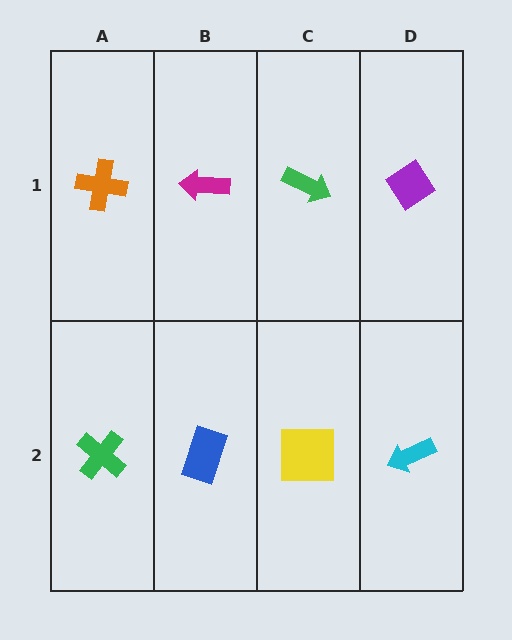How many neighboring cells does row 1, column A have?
2.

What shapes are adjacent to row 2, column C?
A green arrow (row 1, column C), a blue rectangle (row 2, column B), a cyan arrow (row 2, column D).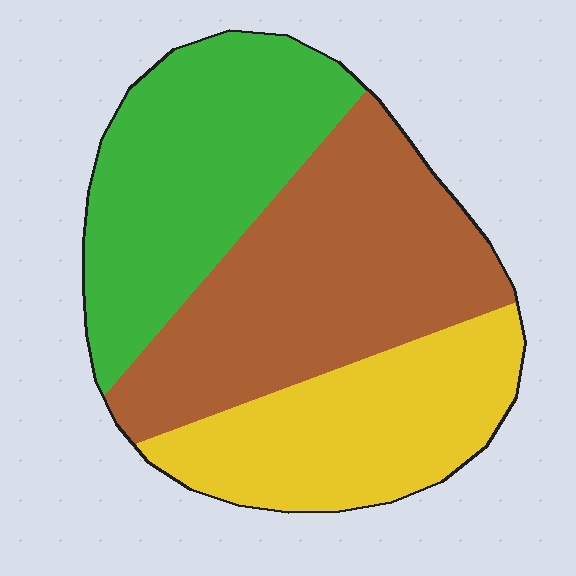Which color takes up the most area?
Brown, at roughly 40%.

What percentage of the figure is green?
Green takes up about one third (1/3) of the figure.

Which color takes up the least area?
Yellow, at roughly 25%.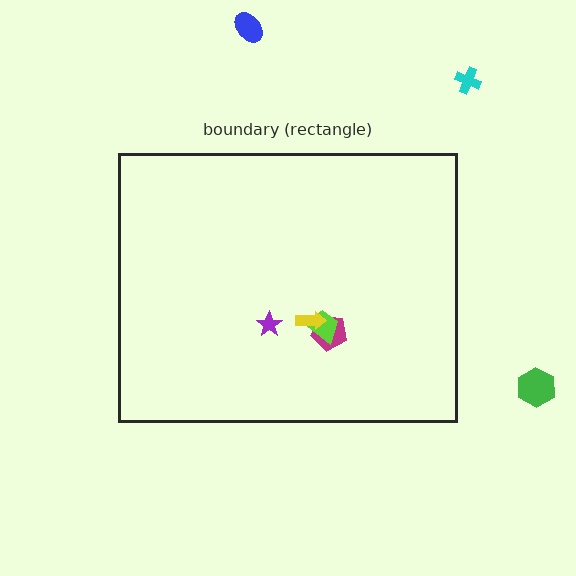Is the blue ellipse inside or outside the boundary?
Outside.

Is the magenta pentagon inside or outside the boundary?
Inside.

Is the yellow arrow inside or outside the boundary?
Inside.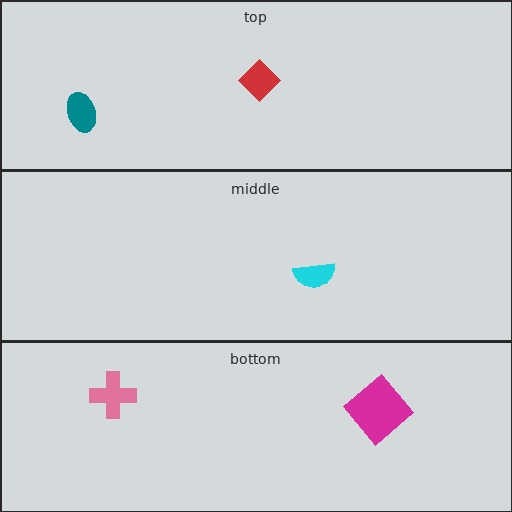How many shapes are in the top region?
2.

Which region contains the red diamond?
The top region.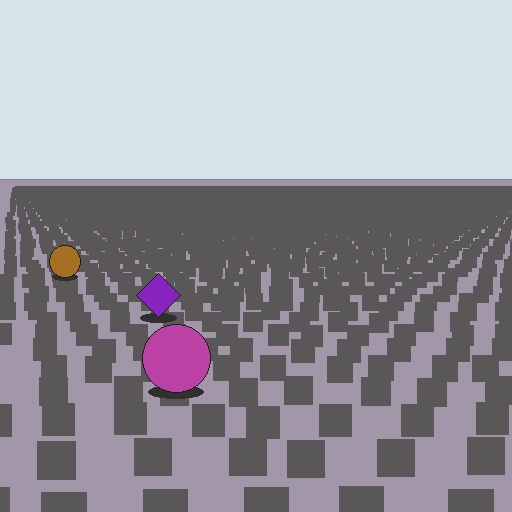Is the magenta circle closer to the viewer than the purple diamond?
Yes. The magenta circle is closer — you can tell from the texture gradient: the ground texture is coarser near it.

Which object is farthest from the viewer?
The brown circle is farthest from the viewer. It appears smaller and the ground texture around it is denser.